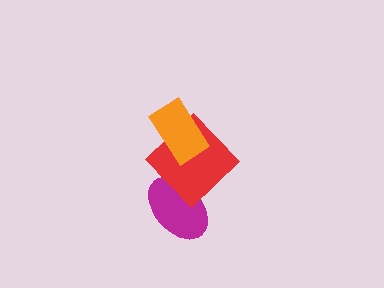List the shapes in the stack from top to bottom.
From top to bottom: the orange rectangle, the red diamond, the magenta ellipse.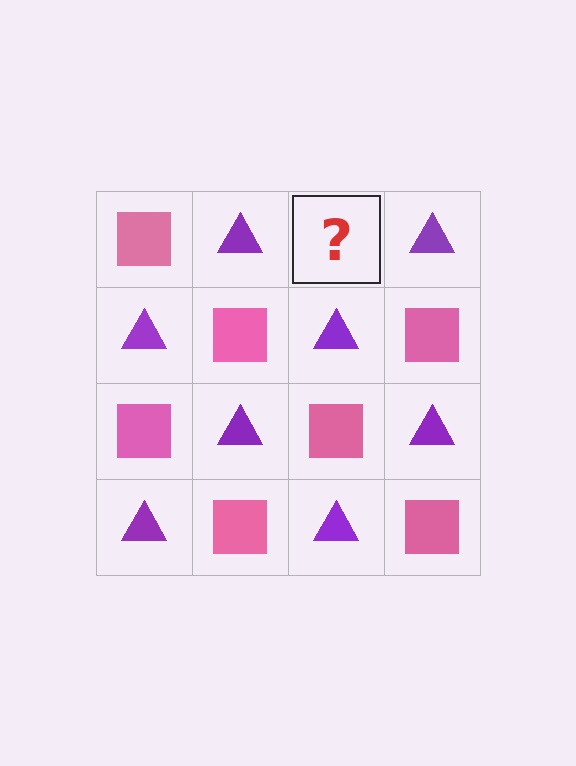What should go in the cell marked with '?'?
The missing cell should contain a pink square.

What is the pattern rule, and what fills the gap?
The rule is that it alternates pink square and purple triangle in a checkerboard pattern. The gap should be filled with a pink square.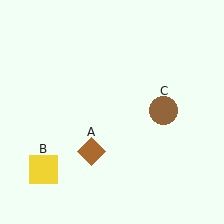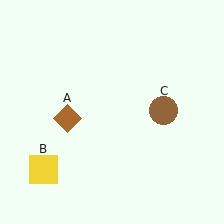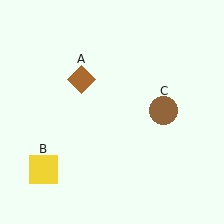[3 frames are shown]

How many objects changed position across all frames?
1 object changed position: brown diamond (object A).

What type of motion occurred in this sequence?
The brown diamond (object A) rotated clockwise around the center of the scene.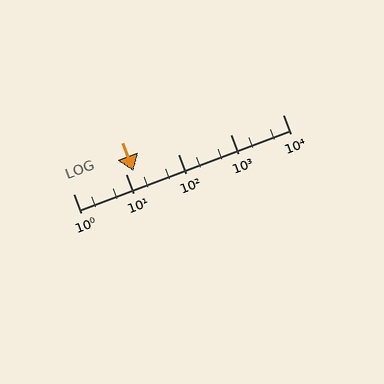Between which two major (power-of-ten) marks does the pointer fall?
The pointer is between 10 and 100.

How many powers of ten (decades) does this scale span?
The scale spans 4 decades, from 1 to 10000.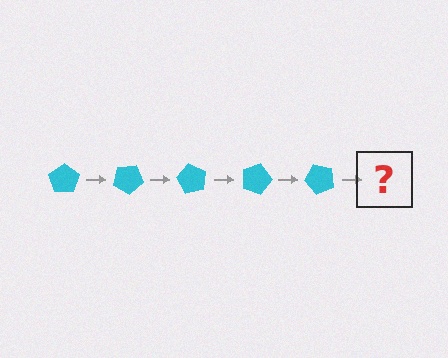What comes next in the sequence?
The next element should be a cyan pentagon rotated 150 degrees.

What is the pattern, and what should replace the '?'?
The pattern is that the pentagon rotates 30 degrees each step. The '?' should be a cyan pentagon rotated 150 degrees.